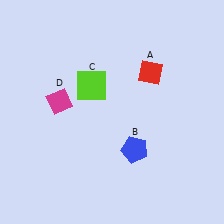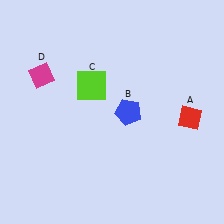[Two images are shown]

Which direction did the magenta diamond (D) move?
The magenta diamond (D) moved up.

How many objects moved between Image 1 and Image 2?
3 objects moved between the two images.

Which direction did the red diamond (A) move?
The red diamond (A) moved down.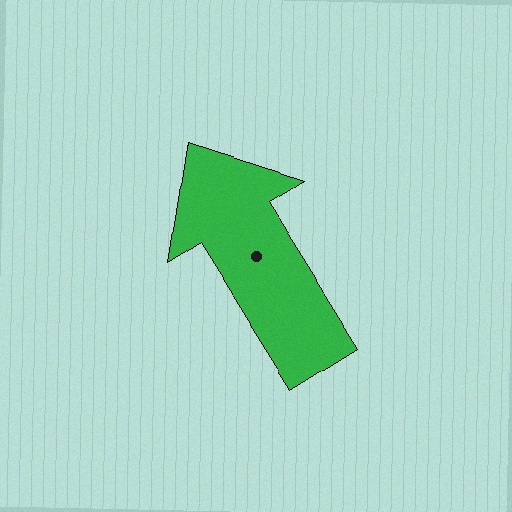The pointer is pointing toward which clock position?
Roughly 11 o'clock.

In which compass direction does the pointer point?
Northwest.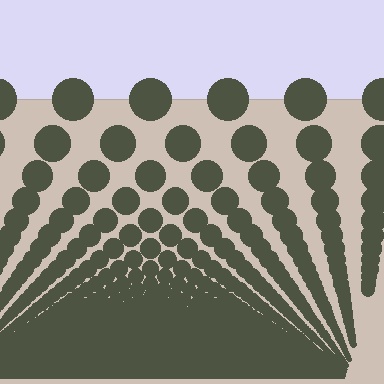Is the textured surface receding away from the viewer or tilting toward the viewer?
The surface appears to tilt toward the viewer. Texture elements get larger and sparser toward the top.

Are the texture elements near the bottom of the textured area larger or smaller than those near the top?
Smaller. The gradient is inverted — elements near the bottom are smaller and denser.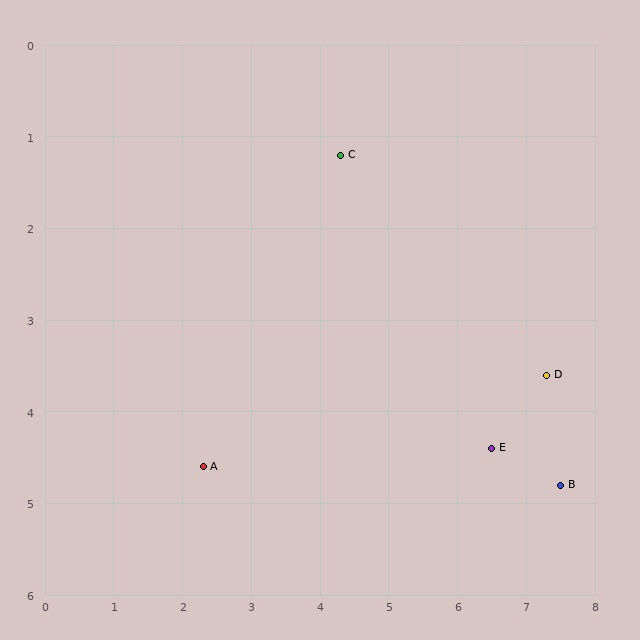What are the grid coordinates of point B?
Point B is at approximately (7.5, 4.8).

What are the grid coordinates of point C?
Point C is at approximately (4.3, 1.2).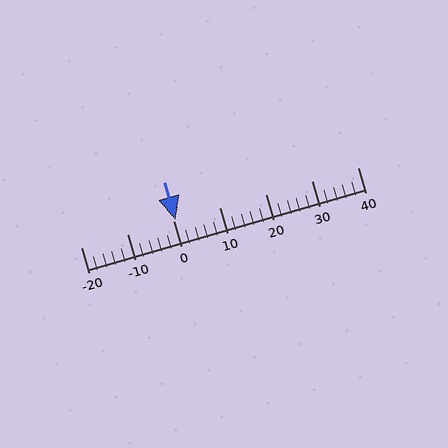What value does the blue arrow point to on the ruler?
The blue arrow points to approximately 0.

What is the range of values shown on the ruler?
The ruler shows values from -20 to 40.